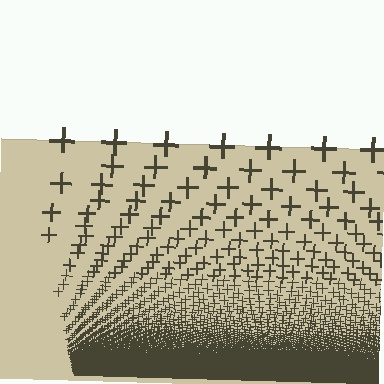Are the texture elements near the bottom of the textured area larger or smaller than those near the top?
Smaller. The gradient is inverted — elements near the bottom are smaller and denser.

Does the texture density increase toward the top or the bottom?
Density increases toward the bottom.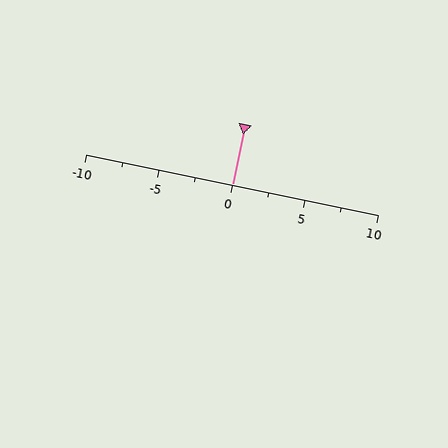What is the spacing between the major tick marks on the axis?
The major ticks are spaced 5 apart.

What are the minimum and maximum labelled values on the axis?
The axis runs from -10 to 10.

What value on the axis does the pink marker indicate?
The marker indicates approximately 0.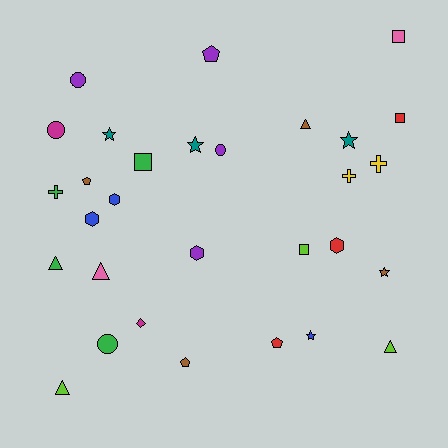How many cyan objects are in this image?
There are no cyan objects.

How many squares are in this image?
There are 4 squares.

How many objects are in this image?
There are 30 objects.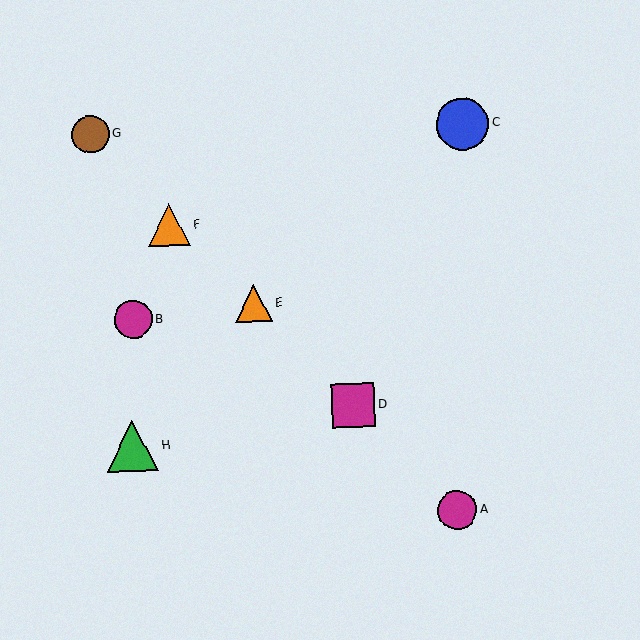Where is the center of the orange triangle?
The center of the orange triangle is at (254, 303).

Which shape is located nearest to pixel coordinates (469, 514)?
The magenta circle (labeled A) at (457, 510) is nearest to that location.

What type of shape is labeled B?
Shape B is a magenta circle.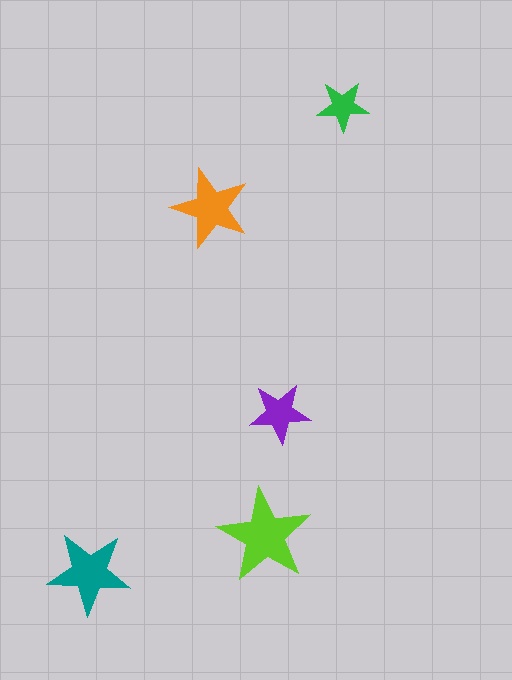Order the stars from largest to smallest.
the lime one, the teal one, the orange one, the purple one, the green one.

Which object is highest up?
The green star is topmost.